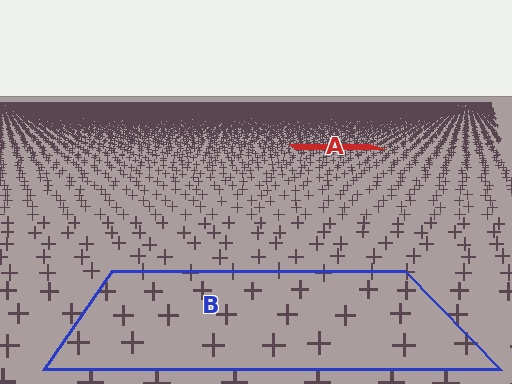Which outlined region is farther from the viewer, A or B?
Region A is farther from the viewer — the texture elements inside it appear smaller and more densely packed.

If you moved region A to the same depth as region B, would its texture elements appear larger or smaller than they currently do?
They would appear larger. At a closer depth, the same texture elements are projected at a bigger on-screen size.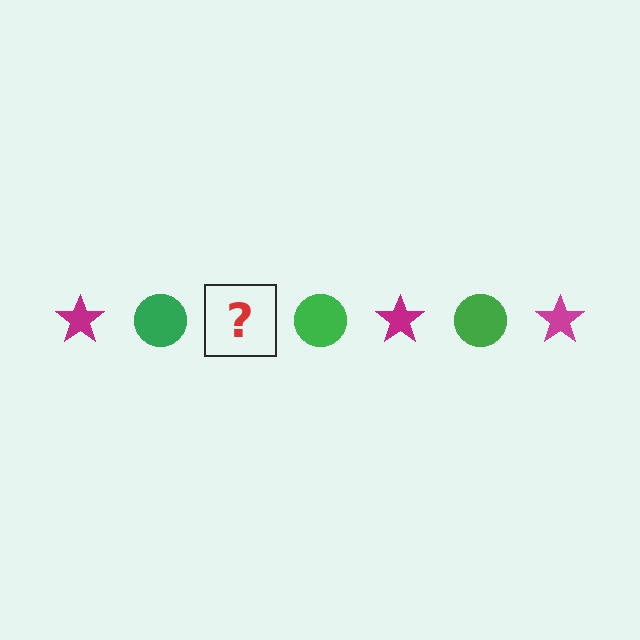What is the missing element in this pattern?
The missing element is a magenta star.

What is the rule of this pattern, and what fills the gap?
The rule is that the pattern alternates between magenta star and green circle. The gap should be filled with a magenta star.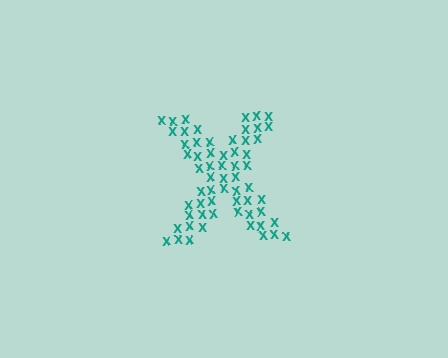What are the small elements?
The small elements are letter X's.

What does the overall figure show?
The overall figure shows the letter X.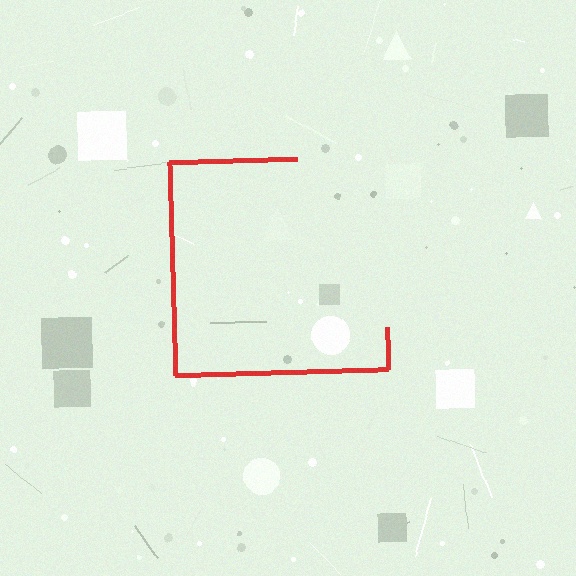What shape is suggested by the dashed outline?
The dashed outline suggests a square.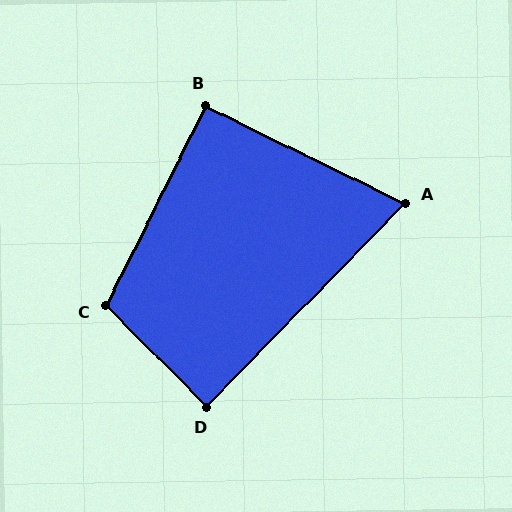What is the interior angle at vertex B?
Approximately 91 degrees (approximately right).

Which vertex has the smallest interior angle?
A, at approximately 72 degrees.